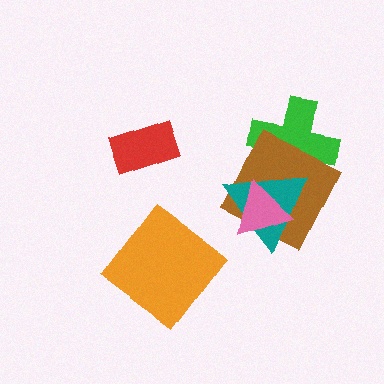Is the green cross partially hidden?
Yes, it is partially covered by another shape.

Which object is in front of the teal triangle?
The pink triangle is in front of the teal triangle.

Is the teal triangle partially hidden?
Yes, it is partially covered by another shape.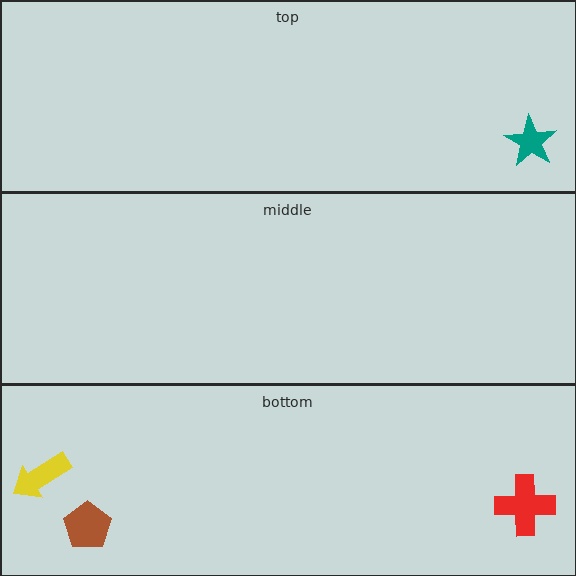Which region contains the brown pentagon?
The bottom region.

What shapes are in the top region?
The teal star.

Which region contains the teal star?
The top region.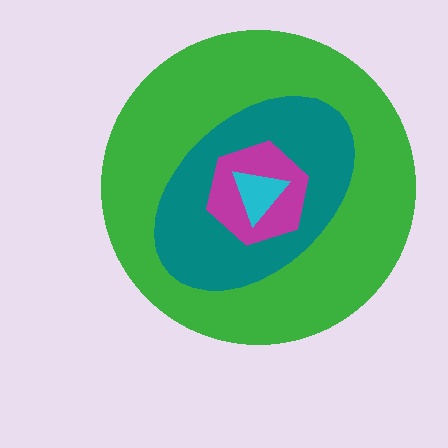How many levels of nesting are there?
4.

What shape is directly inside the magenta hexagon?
The cyan triangle.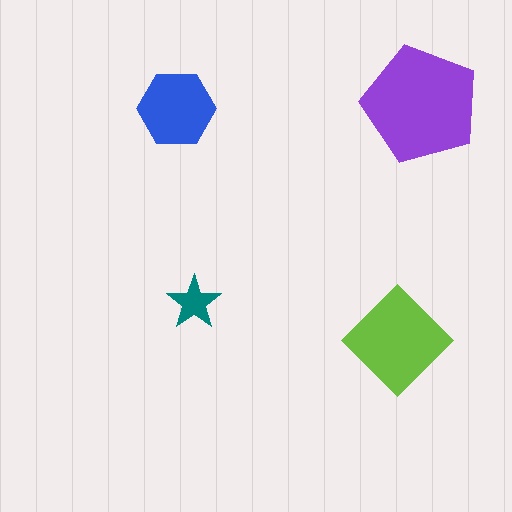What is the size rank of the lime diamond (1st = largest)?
2nd.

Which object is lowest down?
The lime diamond is bottommost.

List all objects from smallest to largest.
The teal star, the blue hexagon, the lime diamond, the purple pentagon.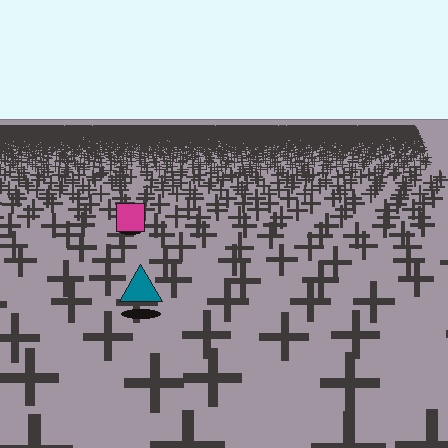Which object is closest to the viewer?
The teal triangle is closest. The texture marks near it are larger and more spread out.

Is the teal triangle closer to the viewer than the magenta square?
Yes. The teal triangle is closer — you can tell from the texture gradient: the ground texture is coarser near it.